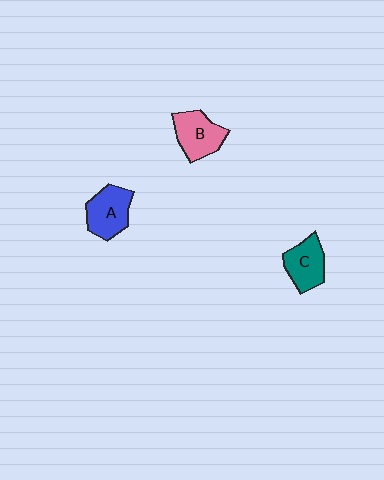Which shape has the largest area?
Shape A (blue).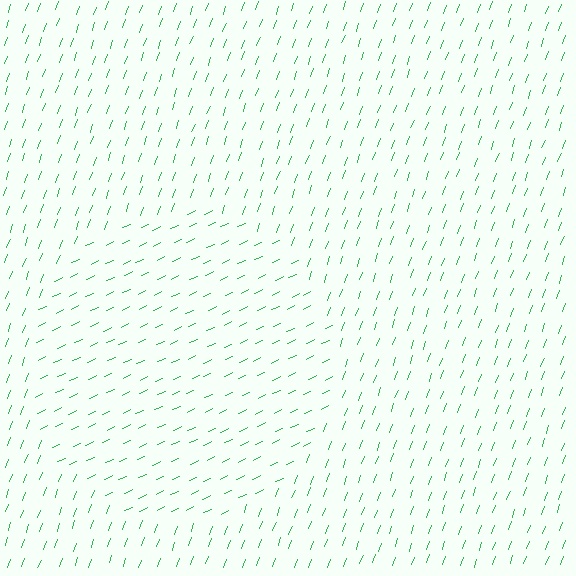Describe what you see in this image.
The image is filled with small green line segments. A circle region in the image has lines oriented differently from the surrounding lines, creating a visible texture boundary.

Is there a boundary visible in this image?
Yes, there is a texture boundary formed by a change in line orientation.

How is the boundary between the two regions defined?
The boundary is defined purely by a change in line orientation (approximately 45 degrees difference). All lines are the same color and thickness.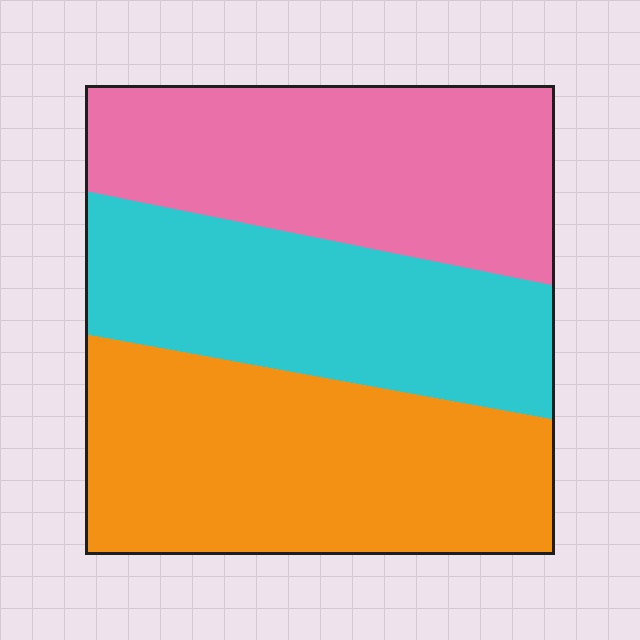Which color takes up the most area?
Orange, at roughly 40%.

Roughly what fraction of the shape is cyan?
Cyan takes up about one third (1/3) of the shape.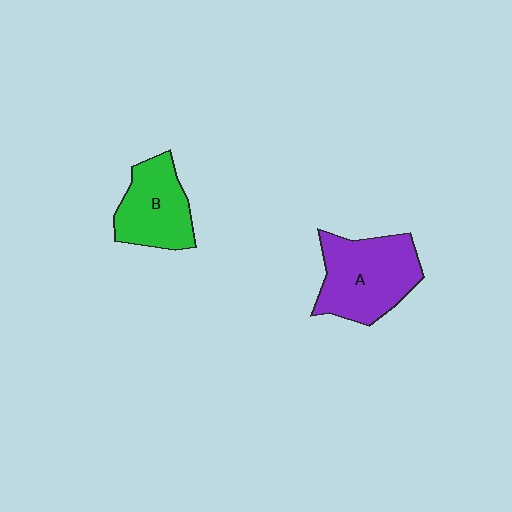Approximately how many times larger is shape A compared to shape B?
Approximately 1.3 times.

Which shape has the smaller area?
Shape B (green).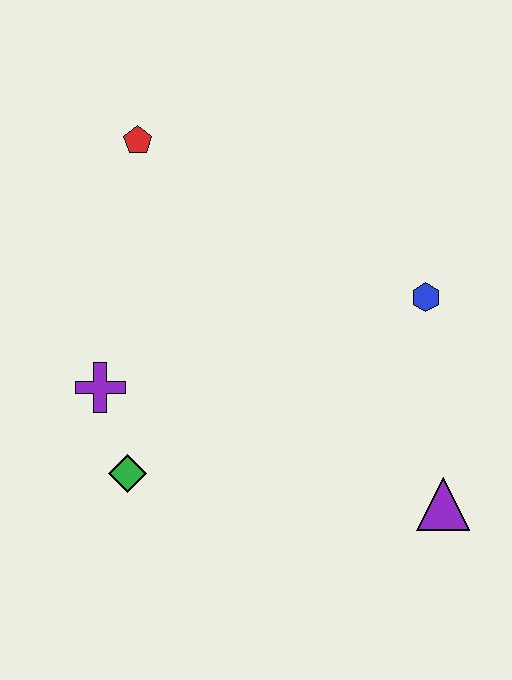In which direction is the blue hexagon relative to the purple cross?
The blue hexagon is to the right of the purple cross.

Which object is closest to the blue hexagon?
The purple triangle is closest to the blue hexagon.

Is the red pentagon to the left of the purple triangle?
Yes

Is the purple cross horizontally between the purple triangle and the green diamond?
No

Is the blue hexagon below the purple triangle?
No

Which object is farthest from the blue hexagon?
The green diamond is farthest from the blue hexagon.